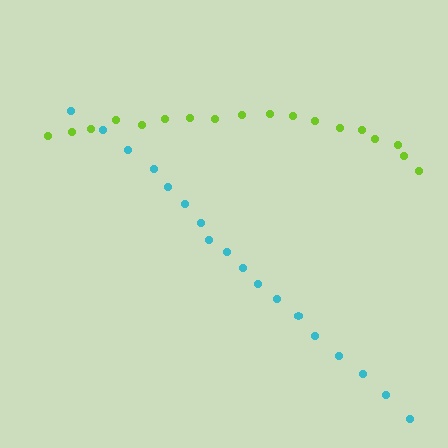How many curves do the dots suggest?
There are 2 distinct paths.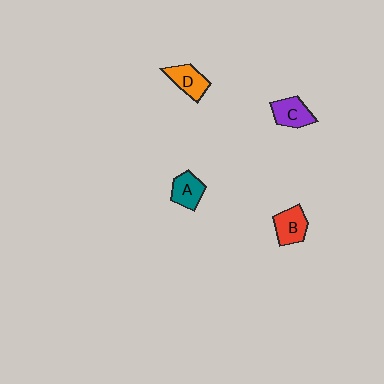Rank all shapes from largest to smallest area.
From largest to smallest: B (red), C (purple), D (orange), A (teal).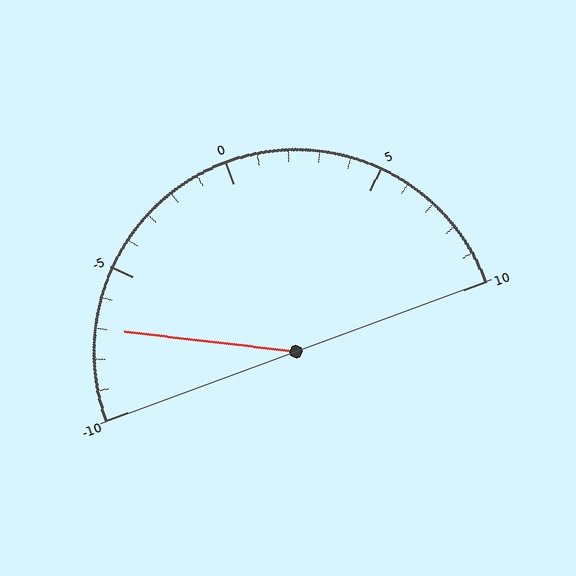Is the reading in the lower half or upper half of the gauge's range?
The reading is in the lower half of the range (-10 to 10).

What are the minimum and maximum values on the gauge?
The gauge ranges from -10 to 10.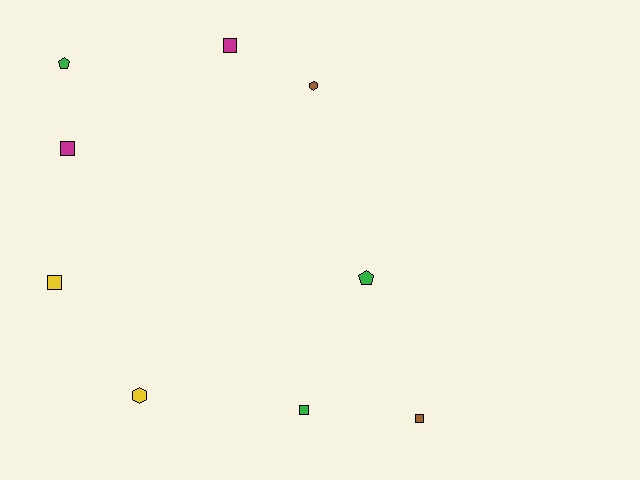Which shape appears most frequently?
Square, with 5 objects.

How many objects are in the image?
There are 9 objects.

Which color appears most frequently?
Green, with 3 objects.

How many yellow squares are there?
There is 1 yellow square.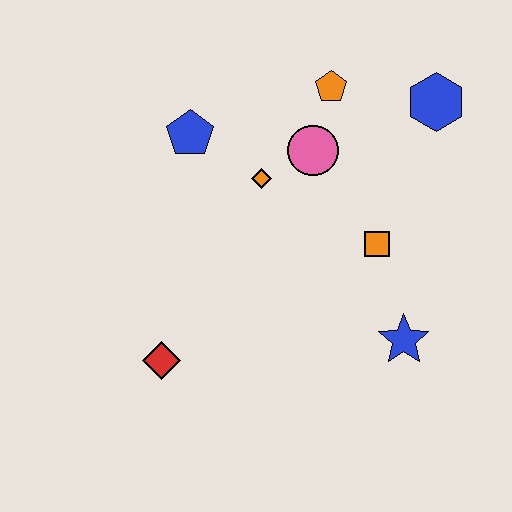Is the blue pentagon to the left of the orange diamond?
Yes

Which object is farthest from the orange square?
The red diamond is farthest from the orange square.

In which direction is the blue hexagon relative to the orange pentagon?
The blue hexagon is to the right of the orange pentagon.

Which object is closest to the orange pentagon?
The pink circle is closest to the orange pentagon.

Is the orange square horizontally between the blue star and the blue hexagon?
No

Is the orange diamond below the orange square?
No